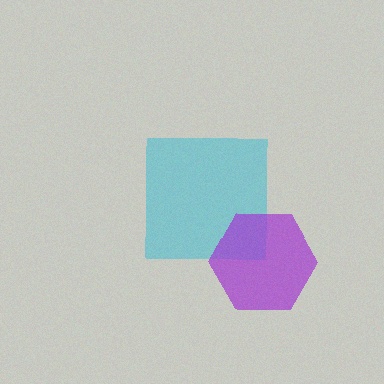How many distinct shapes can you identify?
There are 2 distinct shapes: a cyan square, a purple hexagon.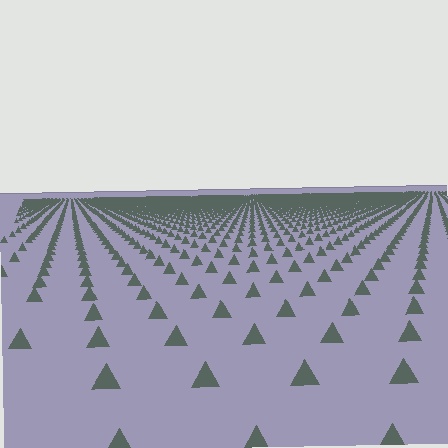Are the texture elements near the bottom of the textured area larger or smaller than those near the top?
Larger. Near the bottom, elements are closer to the viewer and appear at a bigger on-screen size.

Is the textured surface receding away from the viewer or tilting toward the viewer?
The surface is receding away from the viewer. Texture elements get smaller and denser toward the top.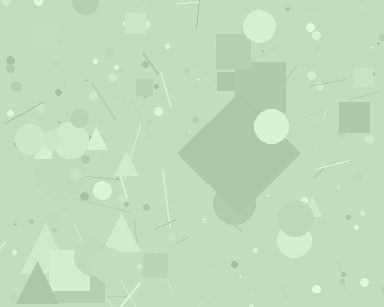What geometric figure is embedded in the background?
A diamond is embedded in the background.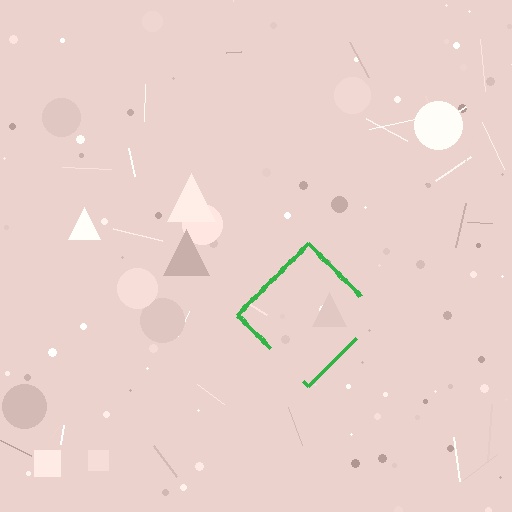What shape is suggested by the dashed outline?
The dashed outline suggests a diamond.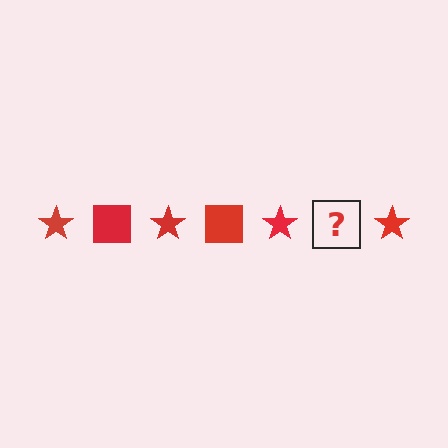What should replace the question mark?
The question mark should be replaced with a red square.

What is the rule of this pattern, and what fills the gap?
The rule is that the pattern cycles through star, square shapes in red. The gap should be filled with a red square.